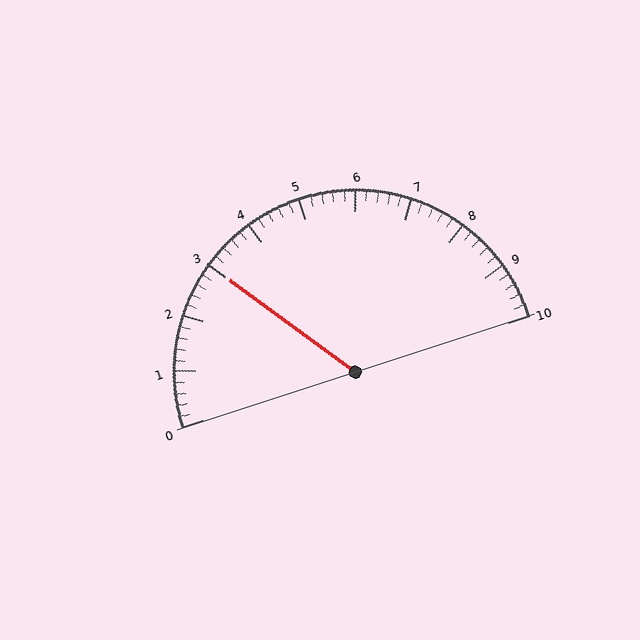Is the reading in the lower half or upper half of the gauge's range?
The reading is in the lower half of the range (0 to 10).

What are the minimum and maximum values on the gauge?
The gauge ranges from 0 to 10.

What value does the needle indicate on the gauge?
The needle indicates approximately 3.0.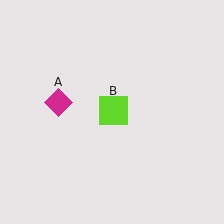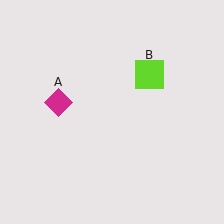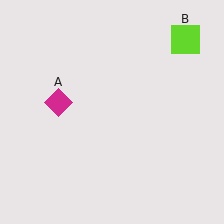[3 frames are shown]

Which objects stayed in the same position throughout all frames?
Magenta diamond (object A) remained stationary.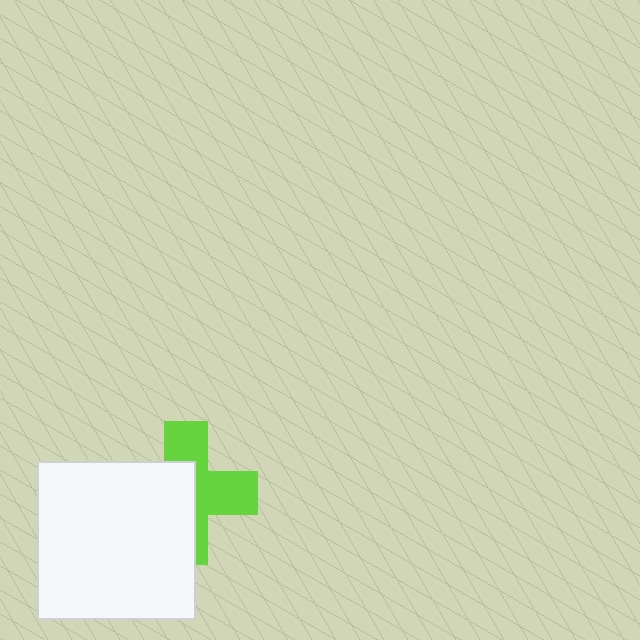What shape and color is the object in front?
The object in front is a white square.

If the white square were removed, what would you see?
You would see the complete lime cross.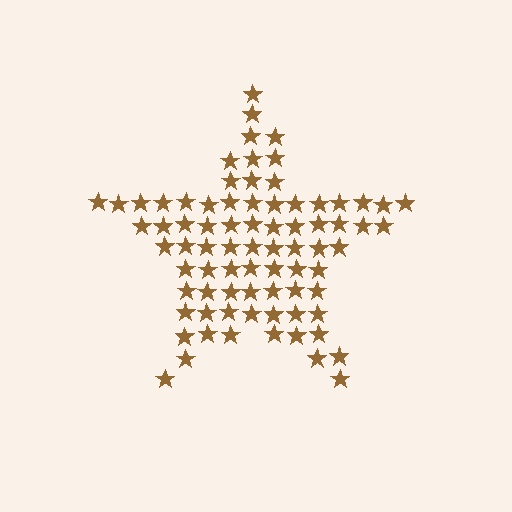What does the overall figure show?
The overall figure shows a star.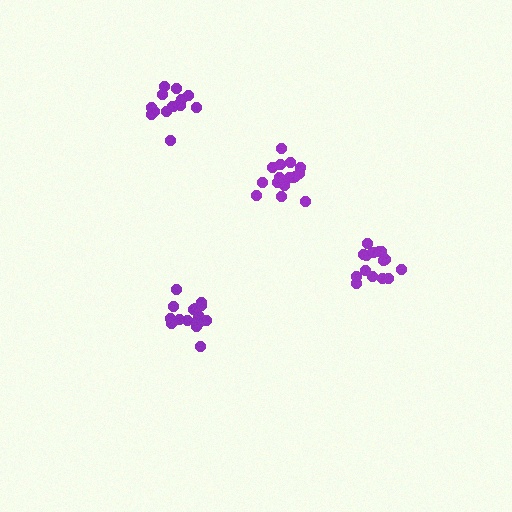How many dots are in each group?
Group 1: 16 dots, Group 2: 15 dots, Group 3: 16 dots, Group 4: 16 dots (63 total).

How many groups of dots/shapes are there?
There are 4 groups.